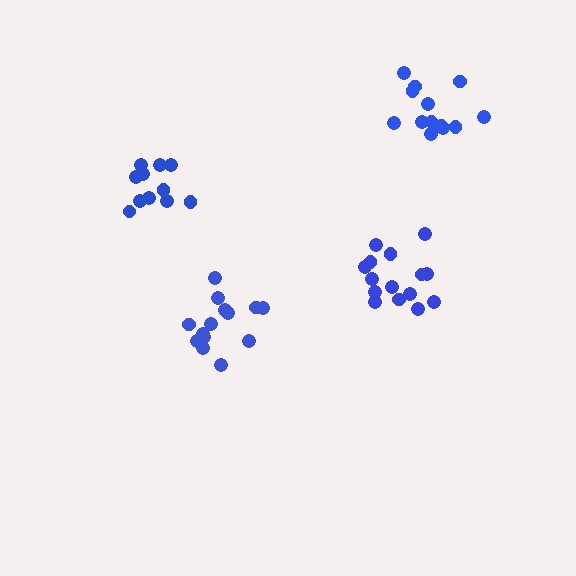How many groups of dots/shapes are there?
There are 4 groups.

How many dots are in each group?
Group 1: 15 dots, Group 2: 13 dots, Group 3: 14 dots, Group 4: 11 dots (53 total).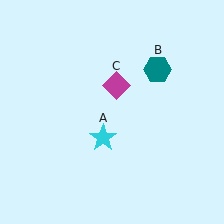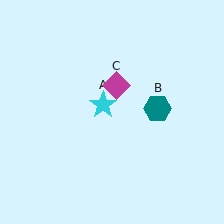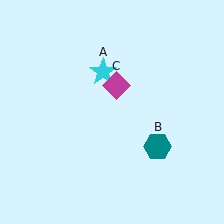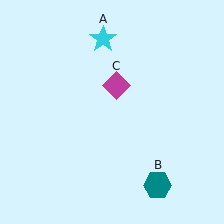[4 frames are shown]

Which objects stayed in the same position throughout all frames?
Magenta diamond (object C) remained stationary.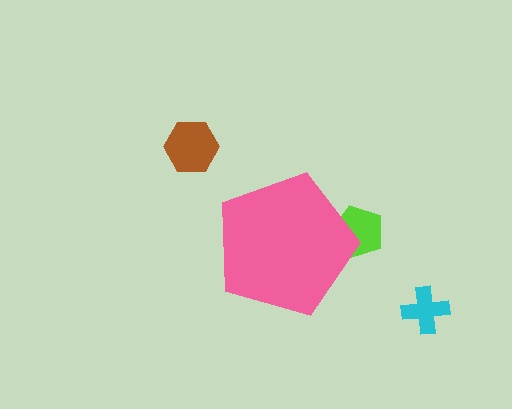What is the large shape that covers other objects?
A pink pentagon.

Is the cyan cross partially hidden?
No, the cyan cross is fully visible.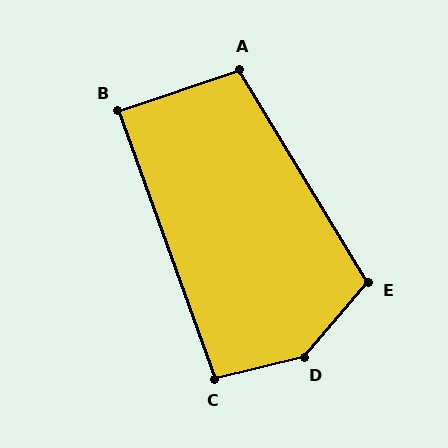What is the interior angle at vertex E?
Approximately 108 degrees (obtuse).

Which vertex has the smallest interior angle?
B, at approximately 89 degrees.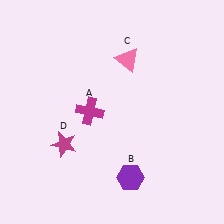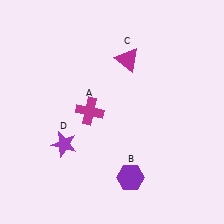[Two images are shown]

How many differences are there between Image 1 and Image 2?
There are 2 differences between the two images.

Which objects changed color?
C changed from pink to magenta. D changed from magenta to purple.